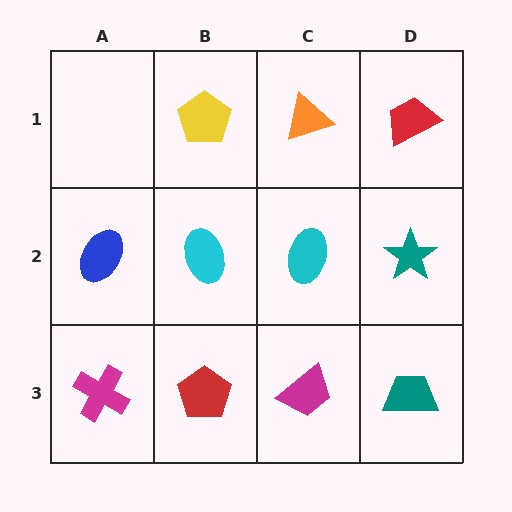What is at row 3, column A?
A magenta cross.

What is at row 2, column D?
A teal star.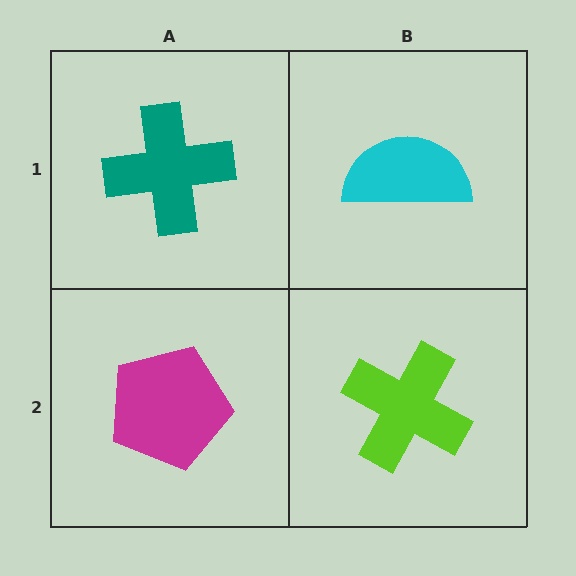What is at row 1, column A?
A teal cross.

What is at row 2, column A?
A magenta pentagon.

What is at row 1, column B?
A cyan semicircle.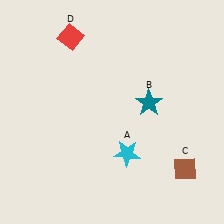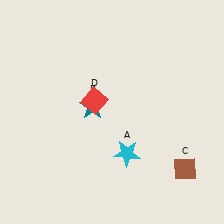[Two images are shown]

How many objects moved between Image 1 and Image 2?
2 objects moved between the two images.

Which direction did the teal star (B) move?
The teal star (B) moved left.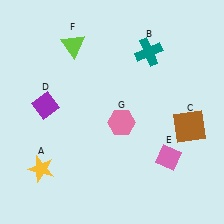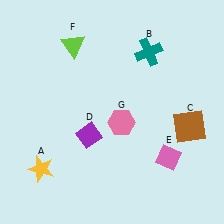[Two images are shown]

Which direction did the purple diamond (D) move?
The purple diamond (D) moved right.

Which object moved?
The purple diamond (D) moved right.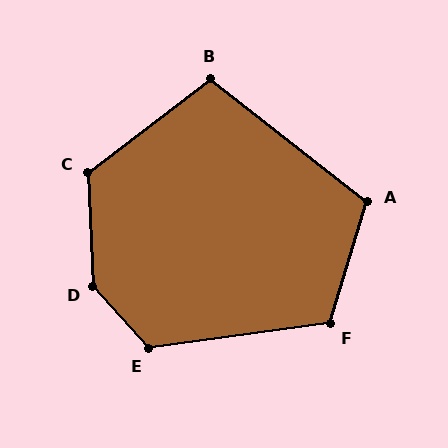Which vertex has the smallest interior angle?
B, at approximately 105 degrees.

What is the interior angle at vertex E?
Approximately 124 degrees (obtuse).